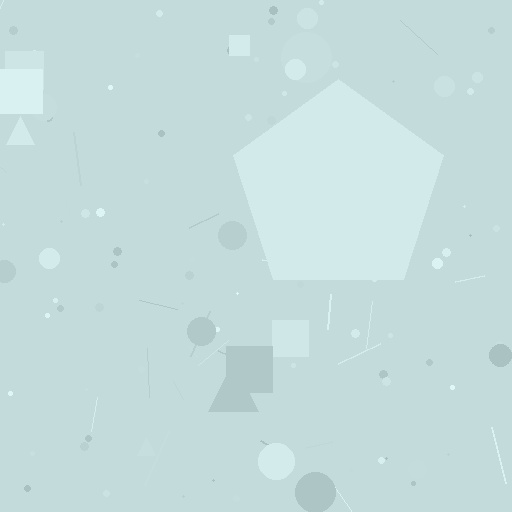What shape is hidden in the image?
A pentagon is hidden in the image.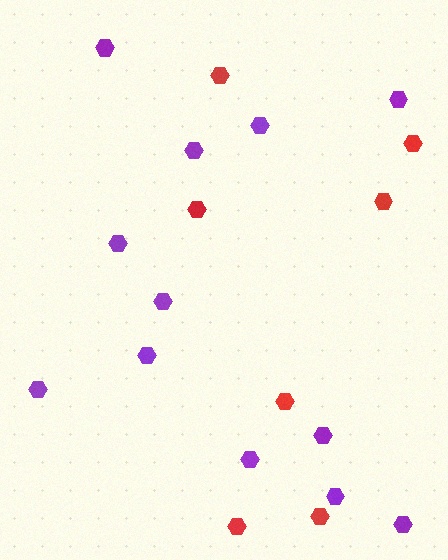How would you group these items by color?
There are 2 groups: one group of red hexagons (7) and one group of purple hexagons (12).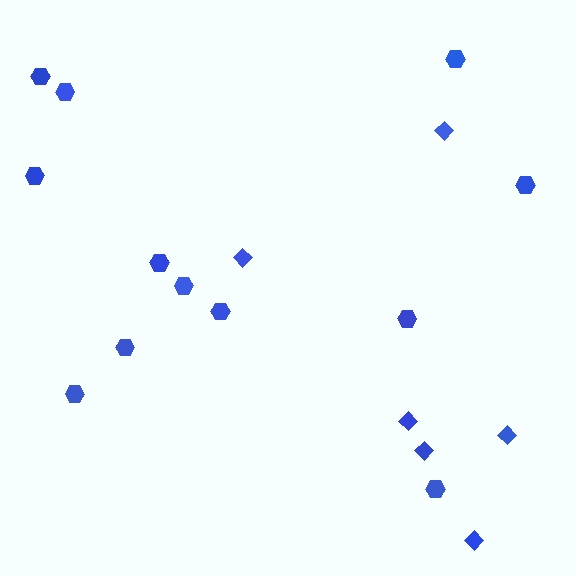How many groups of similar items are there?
There are 2 groups: one group of diamonds (6) and one group of hexagons (12).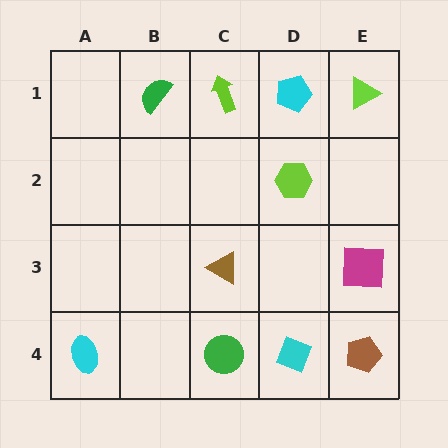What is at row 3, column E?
A magenta square.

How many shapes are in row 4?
4 shapes.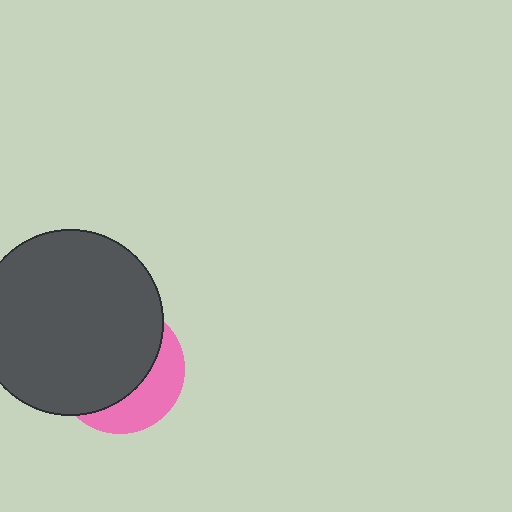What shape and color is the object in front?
The object in front is a dark gray circle.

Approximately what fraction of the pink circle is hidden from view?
Roughly 67% of the pink circle is hidden behind the dark gray circle.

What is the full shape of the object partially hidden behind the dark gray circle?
The partially hidden object is a pink circle.